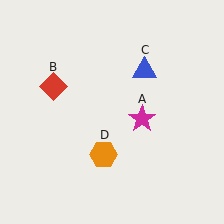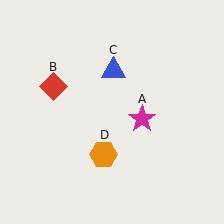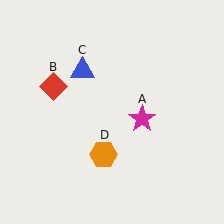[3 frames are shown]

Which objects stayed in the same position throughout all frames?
Magenta star (object A) and red diamond (object B) and orange hexagon (object D) remained stationary.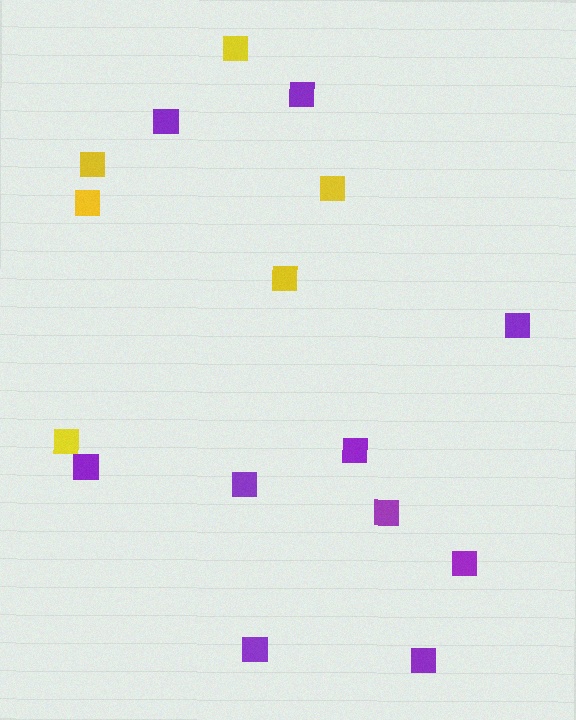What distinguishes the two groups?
There are 2 groups: one group of yellow squares (6) and one group of purple squares (10).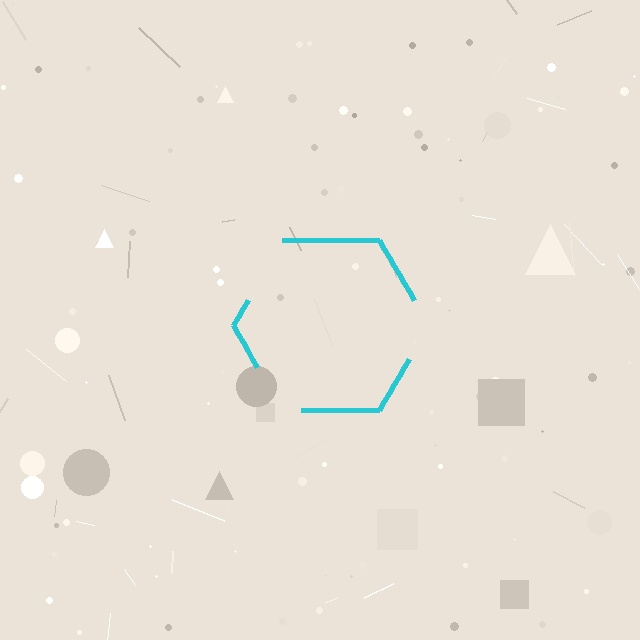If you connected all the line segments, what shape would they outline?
They would outline a hexagon.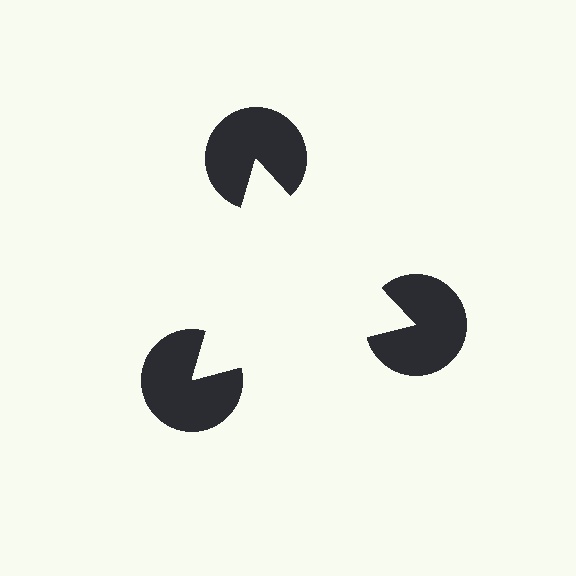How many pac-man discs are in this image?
There are 3 — one at each vertex of the illusory triangle.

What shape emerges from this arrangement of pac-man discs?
An illusory triangle — its edges are inferred from the aligned wedge cuts in the pac-man discs, not physically drawn.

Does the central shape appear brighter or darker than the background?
It typically appears slightly brighter than the background, even though no actual brightness change is drawn.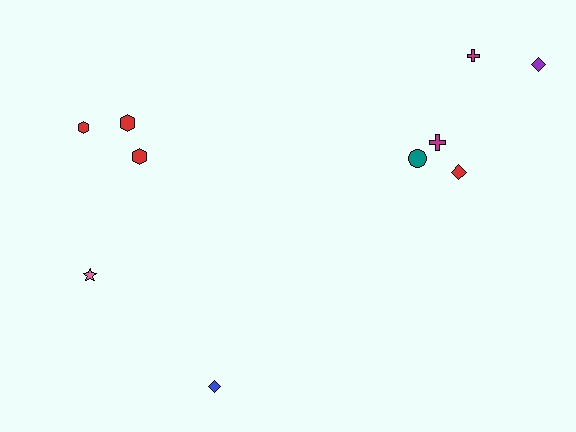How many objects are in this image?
There are 10 objects.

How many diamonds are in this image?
There are 3 diamonds.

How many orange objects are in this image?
There are no orange objects.